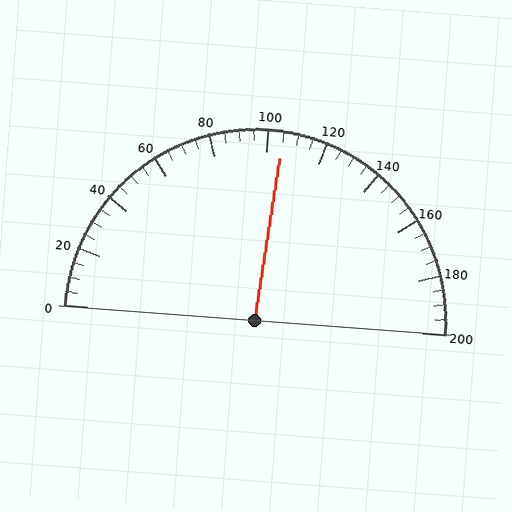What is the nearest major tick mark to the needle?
The nearest major tick mark is 100.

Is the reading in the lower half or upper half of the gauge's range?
The reading is in the upper half of the range (0 to 200).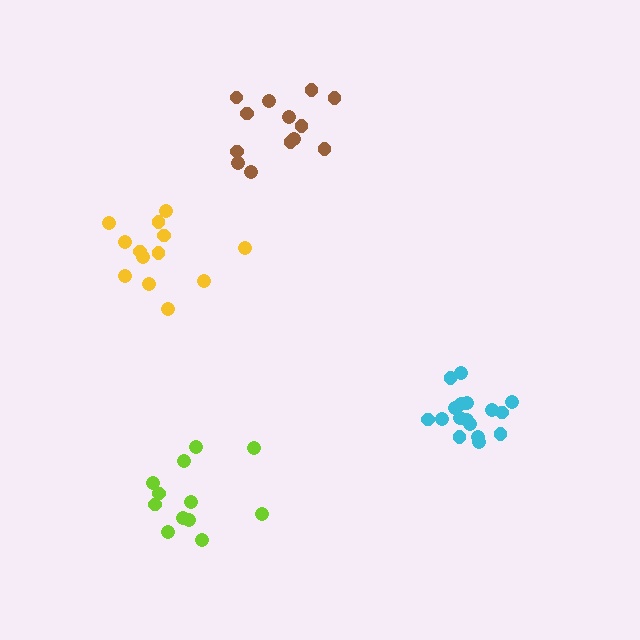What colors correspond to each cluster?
The clusters are colored: brown, lime, cyan, yellow.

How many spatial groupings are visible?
There are 4 spatial groupings.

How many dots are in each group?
Group 1: 13 dots, Group 2: 12 dots, Group 3: 17 dots, Group 4: 13 dots (55 total).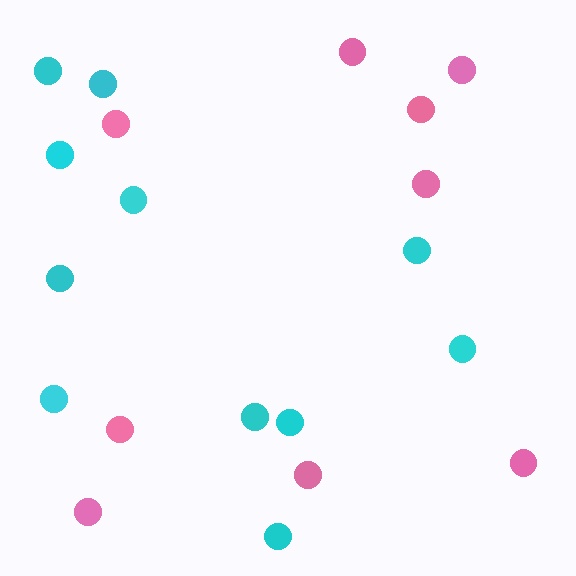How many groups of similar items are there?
There are 2 groups: one group of cyan circles (11) and one group of pink circles (9).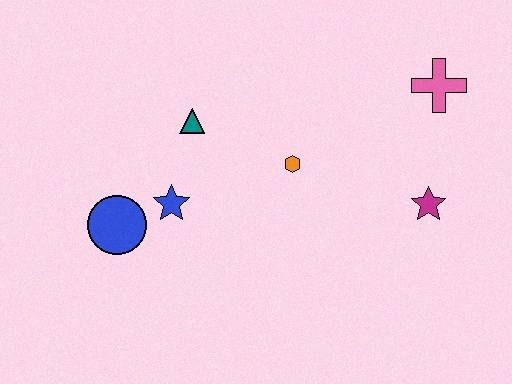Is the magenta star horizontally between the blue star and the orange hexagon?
No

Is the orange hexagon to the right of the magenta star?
No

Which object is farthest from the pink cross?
The blue circle is farthest from the pink cross.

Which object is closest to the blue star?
The blue circle is closest to the blue star.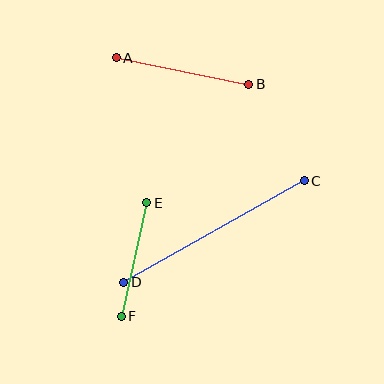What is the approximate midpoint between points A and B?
The midpoint is at approximately (182, 71) pixels.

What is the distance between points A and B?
The distance is approximately 135 pixels.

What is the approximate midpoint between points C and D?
The midpoint is at approximately (214, 232) pixels.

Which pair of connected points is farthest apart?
Points C and D are farthest apart.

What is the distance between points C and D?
The distance is approximately 207 pixels.